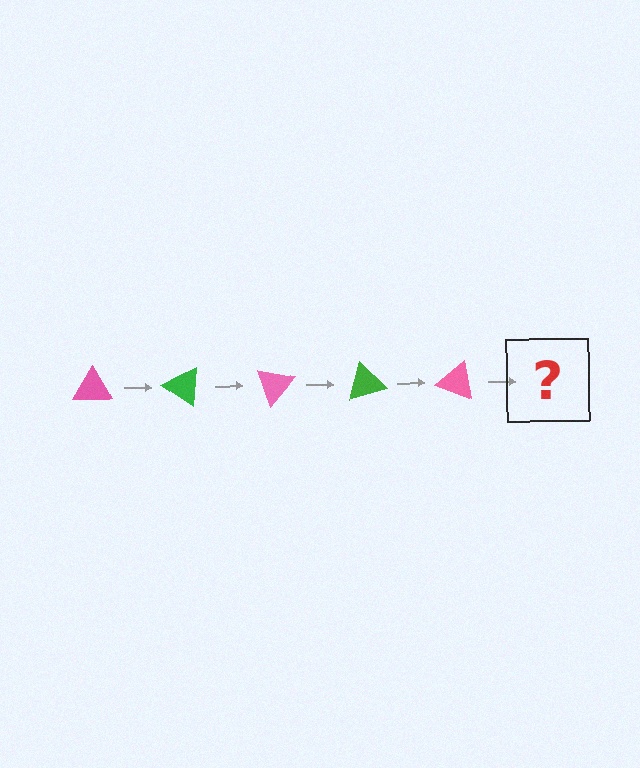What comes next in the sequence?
The next element should be a green triangle, rotated 175 degrees from the start.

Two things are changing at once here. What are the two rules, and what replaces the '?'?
The two rules are that it rotates 35 degrees each step and the color cycles through pink and green. The '?' should be a green triangle, rotated 175 degrees from the start.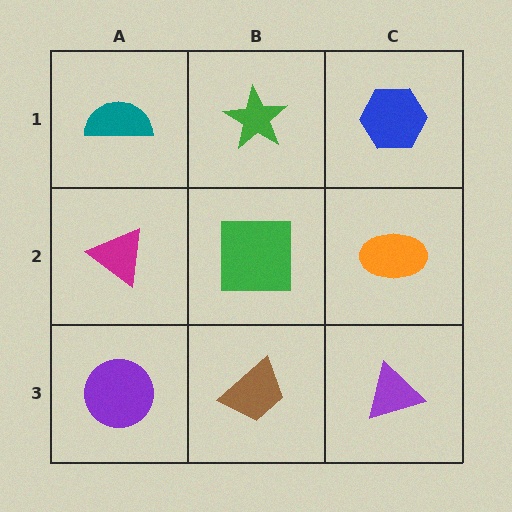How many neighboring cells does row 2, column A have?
3.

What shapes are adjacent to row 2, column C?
A blue hexagon (row 1, column C), a purple triangle (row 3, column C), a green square (row 2, column B).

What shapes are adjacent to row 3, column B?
A green square (row 2, column B), a purple circle (row 3, column A), a purple triangle (row 3, column C).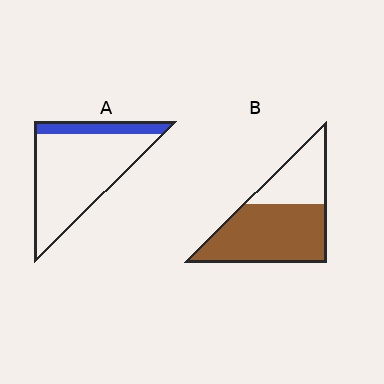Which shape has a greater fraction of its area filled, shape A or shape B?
Shape B.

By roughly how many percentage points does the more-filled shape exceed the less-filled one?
By roughly 50 percentage points (B over A).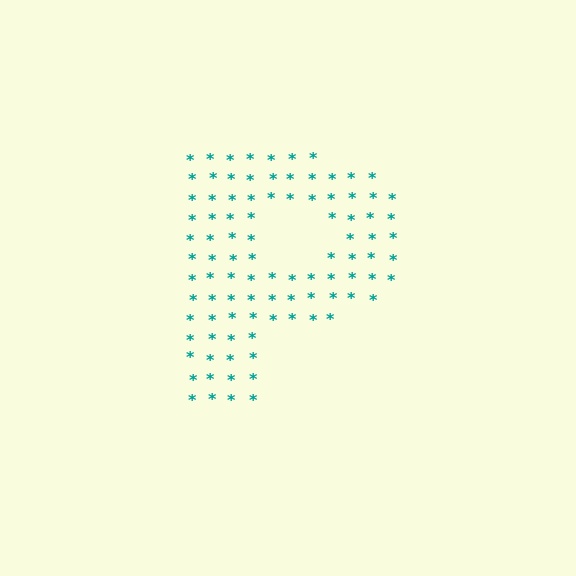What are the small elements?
The small elements are asterisks.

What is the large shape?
The large shape is the letter P.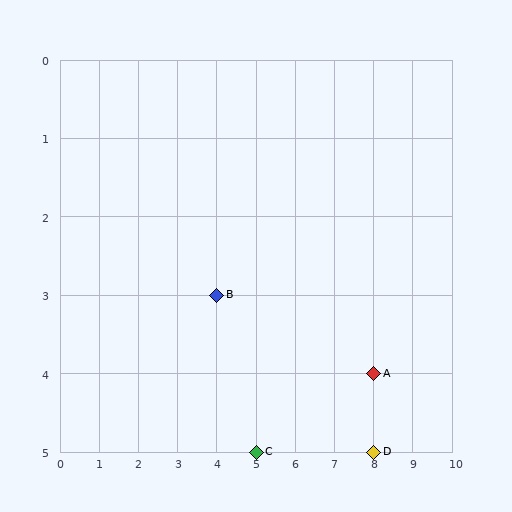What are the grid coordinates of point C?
Point C is at grid coordinates (5, 5).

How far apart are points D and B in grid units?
Points D and B are 4 columns and 2 rows apart (about 4.5 grid units diagonally).